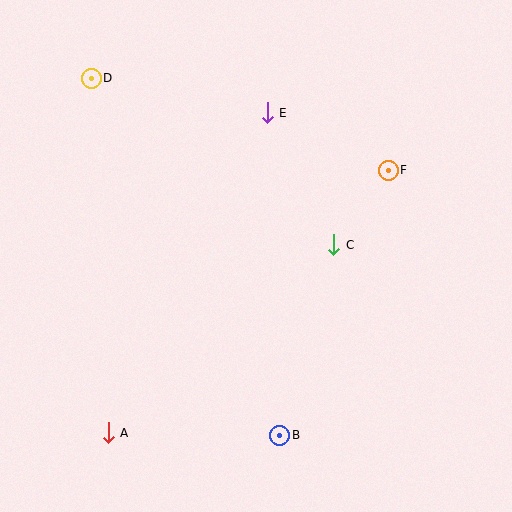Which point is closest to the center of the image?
Point C at (334, 245) is closest to the center.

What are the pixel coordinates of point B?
Point B is at (280, 435).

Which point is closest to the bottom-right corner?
Point B is closest to the bottom-right corner.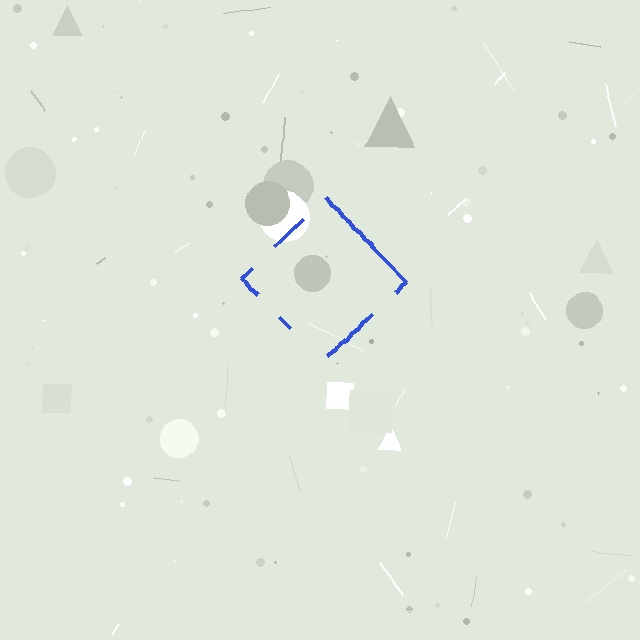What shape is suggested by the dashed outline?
The dashed outline suggests a diamond.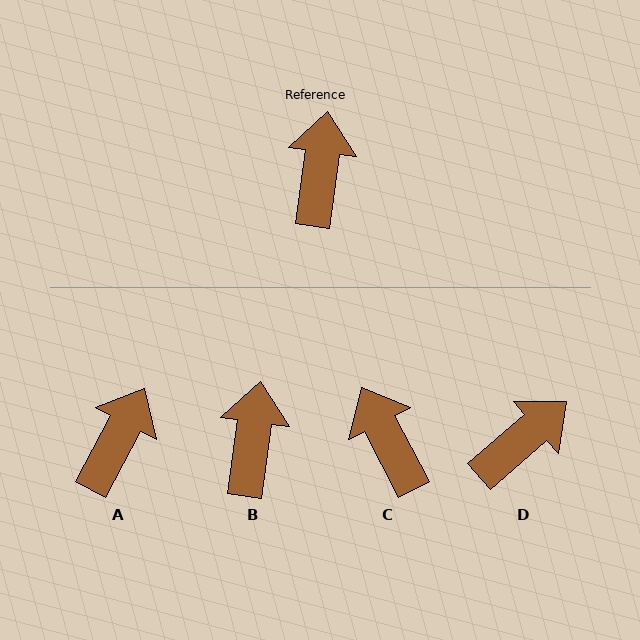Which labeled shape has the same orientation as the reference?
B.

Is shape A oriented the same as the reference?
No, it is off by about 20 degrees.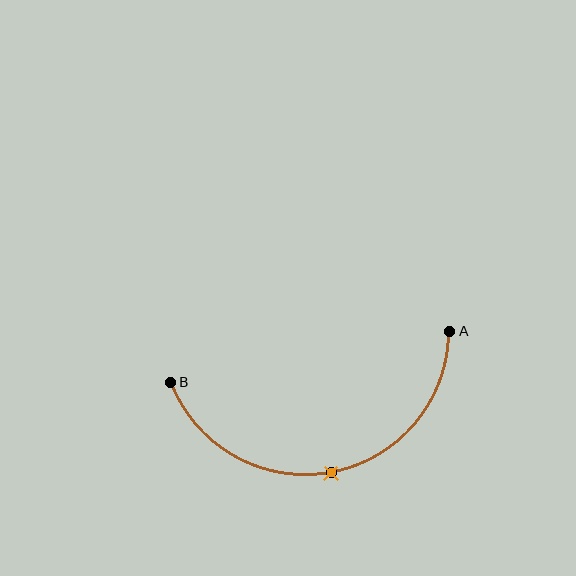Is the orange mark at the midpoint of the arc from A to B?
Yes. The orange mark lies on the arc at equal arc-length from both A and B — it is the arc midpoint.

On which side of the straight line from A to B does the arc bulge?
The arc bulges below the straight line connecting A and B.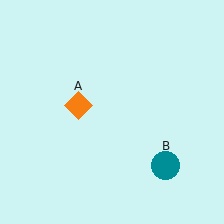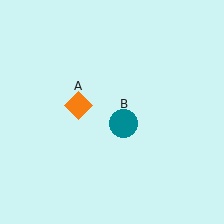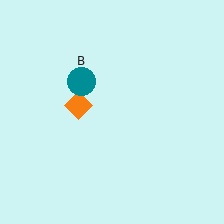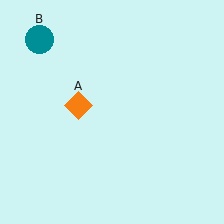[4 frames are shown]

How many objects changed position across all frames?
1 object changed position: teal circle (object B).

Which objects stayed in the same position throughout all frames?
Orange diamond (object A) remained stationary.